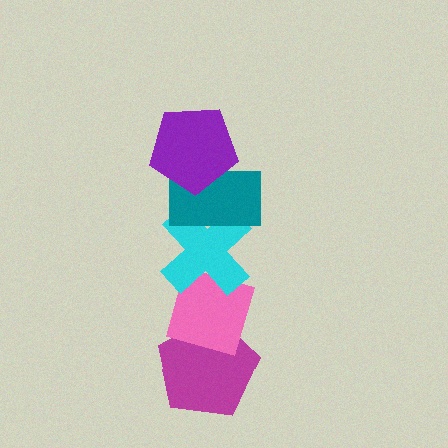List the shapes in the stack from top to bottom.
From top to bottom: the purple pentagon, the teal rectangle, the cyan cross, the pink diamond, the magenta pentagon.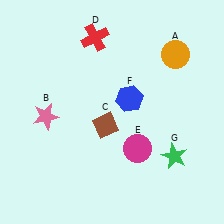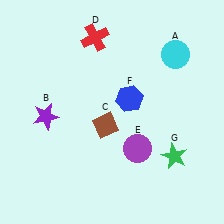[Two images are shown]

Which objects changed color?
A changed from orange to cyan. B changed from pink to purple. E changed from magenta to purple.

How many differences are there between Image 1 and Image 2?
There are 3 differences between the two images.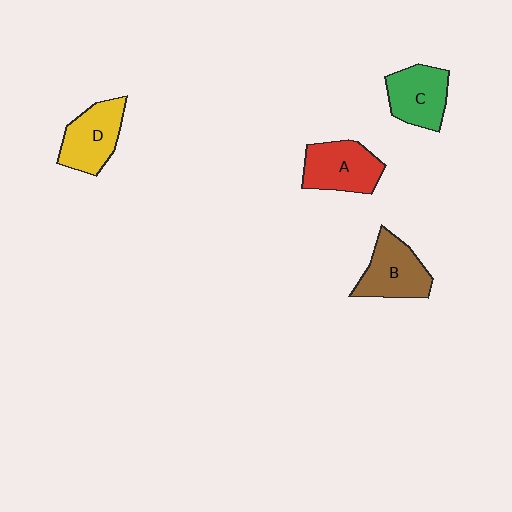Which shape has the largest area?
Shape A (red).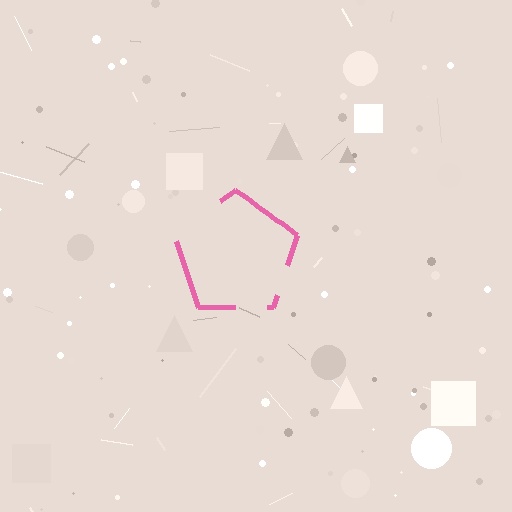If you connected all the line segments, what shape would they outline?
They would outline a pentagon.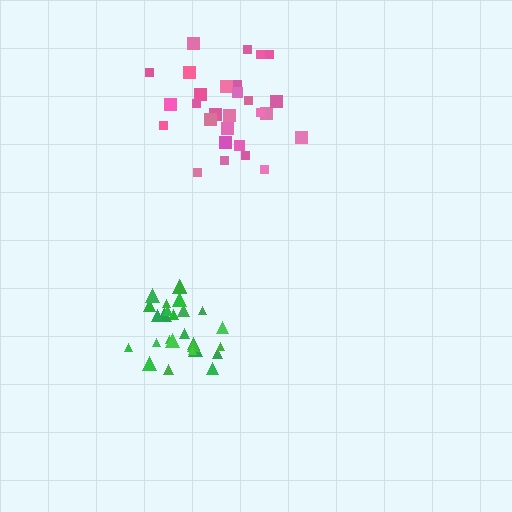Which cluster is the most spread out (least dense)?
Pink.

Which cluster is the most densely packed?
Green.